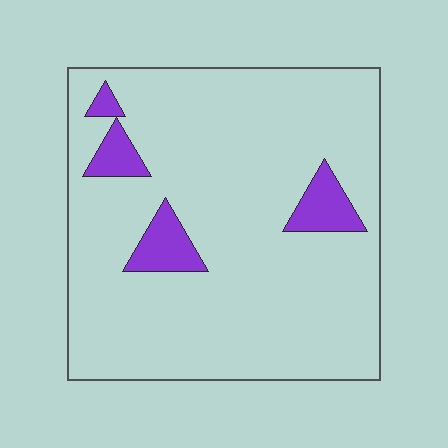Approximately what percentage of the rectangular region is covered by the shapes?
Approximately 10%.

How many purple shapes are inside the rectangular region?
4.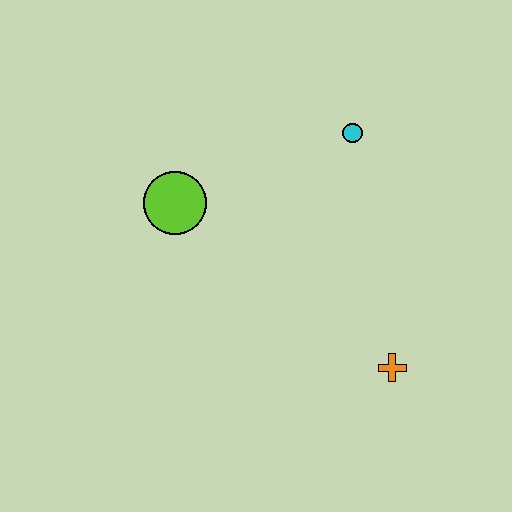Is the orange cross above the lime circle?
No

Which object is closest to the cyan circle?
The lime circle is closest to the cyan circle.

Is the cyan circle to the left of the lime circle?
No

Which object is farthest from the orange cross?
The lime circle is farthest from the orange cross.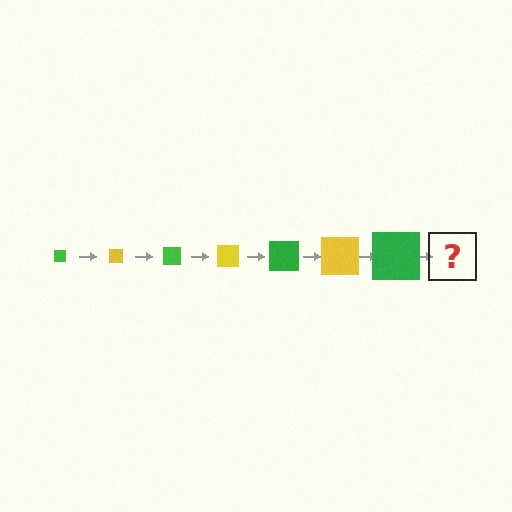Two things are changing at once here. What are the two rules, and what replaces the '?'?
The two rules are that the square grows larger each step and the color cycles through green and yellow. The '?' should be a yellow square, larger than the previous one.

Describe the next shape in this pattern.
It should be a yellow square, larger than the previous one.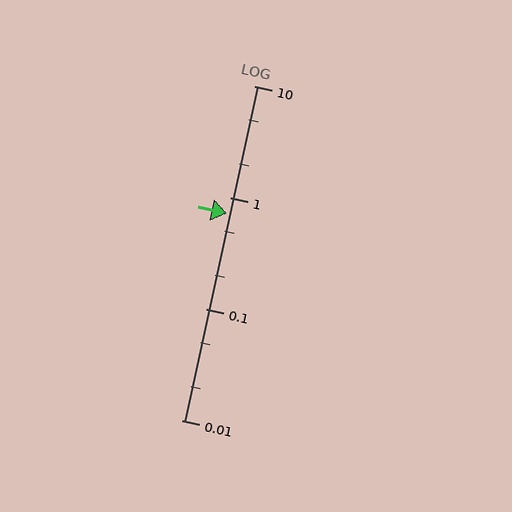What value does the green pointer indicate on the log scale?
The pointer indicates approximately 0.72.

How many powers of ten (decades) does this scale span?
The scale spans 3 decades, from 0.01 to 10.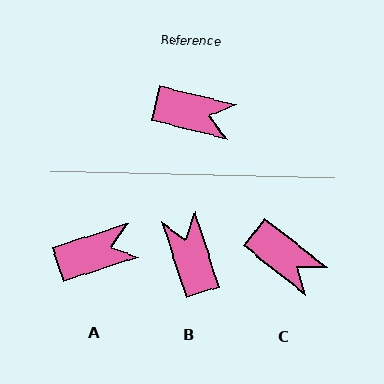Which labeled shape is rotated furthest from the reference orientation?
B, about 122 degrees away.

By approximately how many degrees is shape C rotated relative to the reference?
Approximately 25 degrees clockwise.